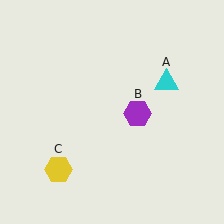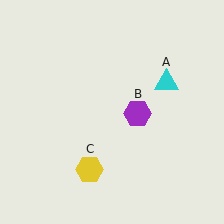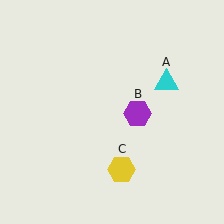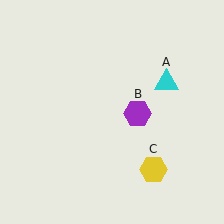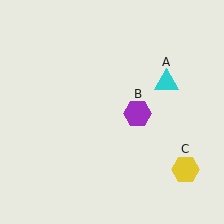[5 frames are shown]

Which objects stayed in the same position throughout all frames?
Cyan triangle (object A) and purple hexagon (object B) remained stationary.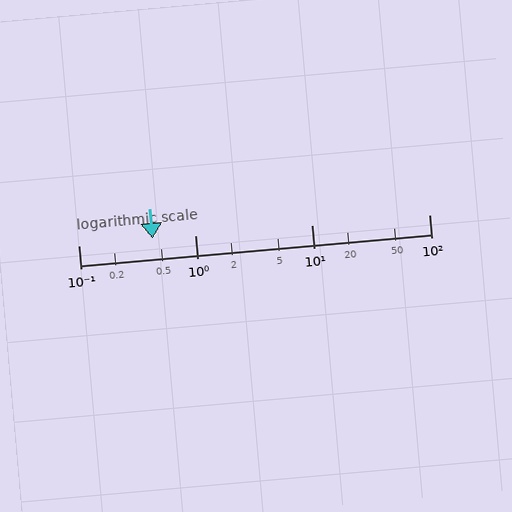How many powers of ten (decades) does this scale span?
The scale spans 3 decades, from 0.1 to 100.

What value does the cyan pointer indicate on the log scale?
The pointer indicates approximately 0.43.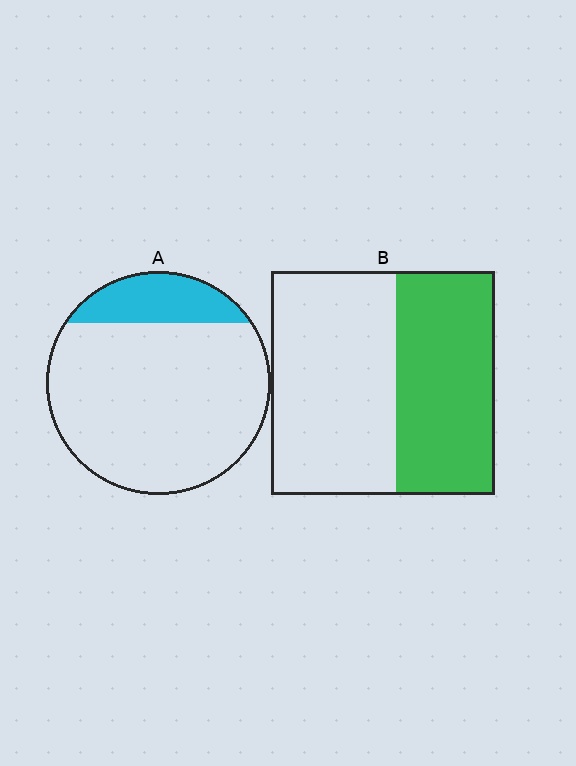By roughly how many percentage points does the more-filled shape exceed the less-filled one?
By roughly 25 percentage points (B over A).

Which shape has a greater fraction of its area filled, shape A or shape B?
Shape B.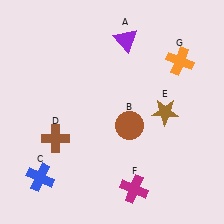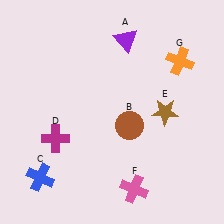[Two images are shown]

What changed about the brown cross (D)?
In Image 1, D is brown. In Image 2, it changed to magenta.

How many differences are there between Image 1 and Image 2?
There are 2 differences between the two images.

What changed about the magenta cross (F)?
In Image 1, F is magenta. In Image 2, it changed to pink.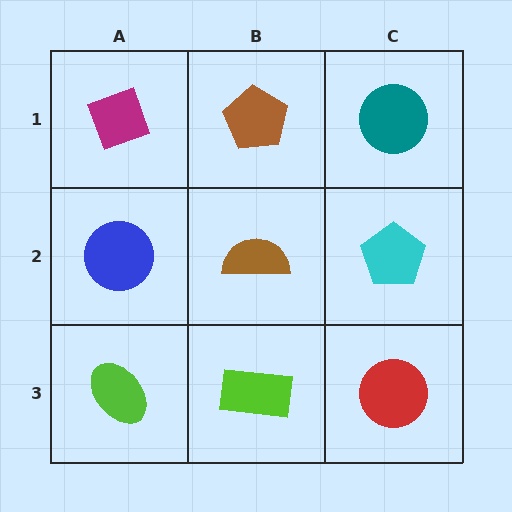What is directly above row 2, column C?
A teal circle.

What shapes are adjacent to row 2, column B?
A brown pentagon (row 1, column B), a lime rectangle (row 3, column B), a blue circle (row 2, column A), a cyan pentagon (row 2, column C).